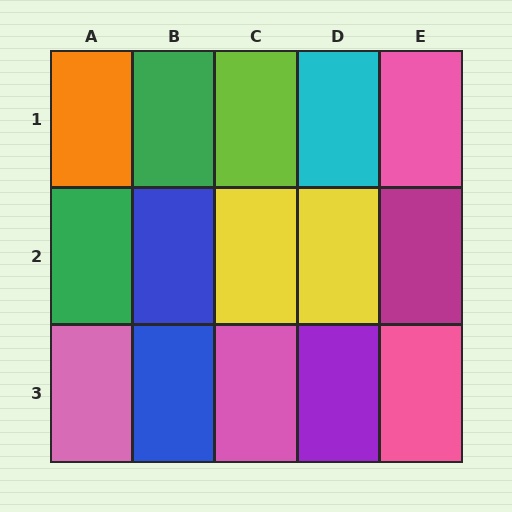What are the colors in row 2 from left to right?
Green, blue, yellow, yellow, magenta.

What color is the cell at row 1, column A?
Orange.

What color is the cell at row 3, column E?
Pink.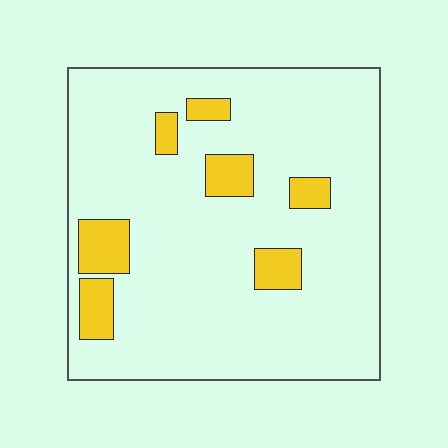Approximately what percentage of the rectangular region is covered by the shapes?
Approximately 15%.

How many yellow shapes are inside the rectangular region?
7.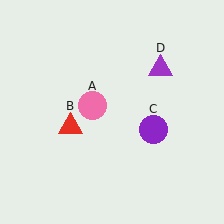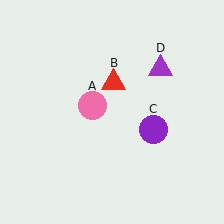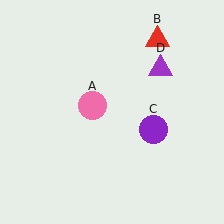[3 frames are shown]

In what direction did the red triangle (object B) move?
The red triangle (object B) moved up and to the right.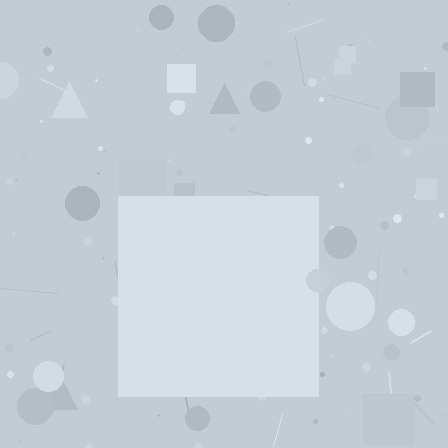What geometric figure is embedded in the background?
A square is embedded in the background.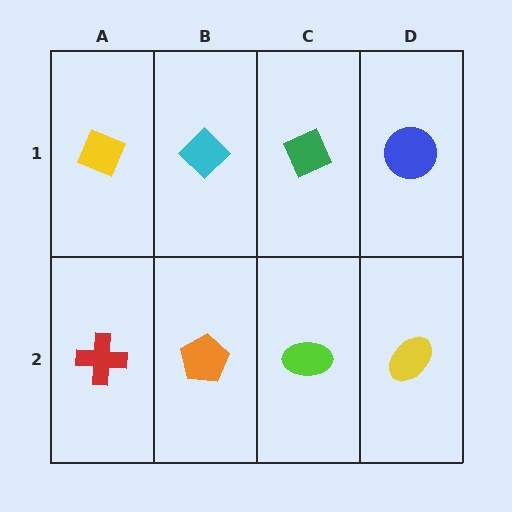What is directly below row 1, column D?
A yellow ellipse.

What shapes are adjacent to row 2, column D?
A blue circle (row 1, column D), a lime ellipse (row 2, column C).